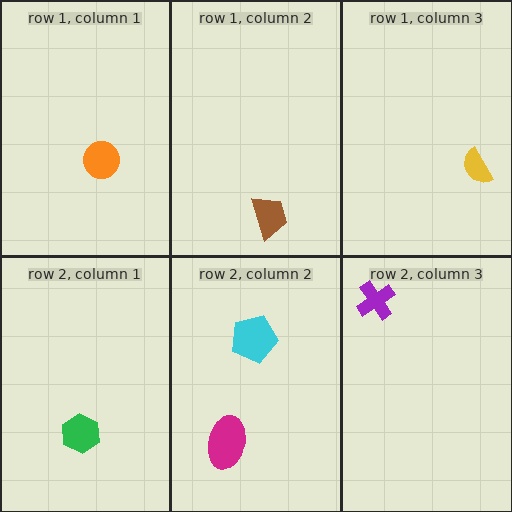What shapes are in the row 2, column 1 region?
The green hexagon.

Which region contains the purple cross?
The row 2, column 3 region.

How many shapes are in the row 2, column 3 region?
1.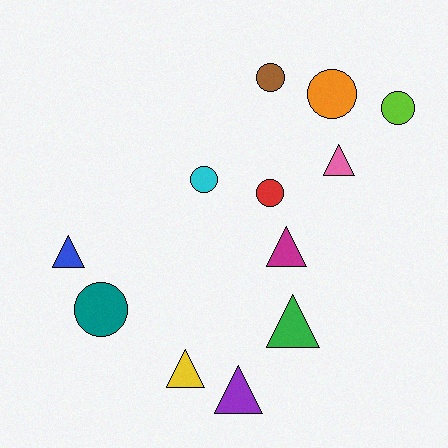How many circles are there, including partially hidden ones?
There are 6 circles.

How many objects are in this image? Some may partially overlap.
There are 12 objects.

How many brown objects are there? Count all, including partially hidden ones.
There is 1 brown object.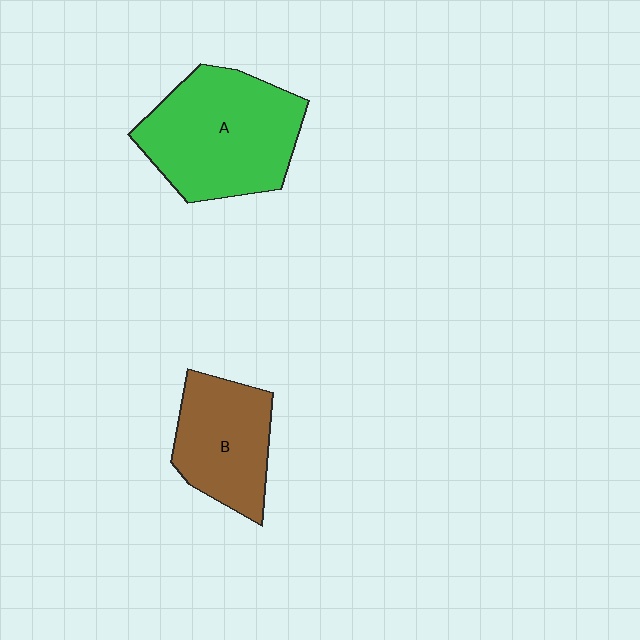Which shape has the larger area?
Shape A (green).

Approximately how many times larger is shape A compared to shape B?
Approximately 1.5 times.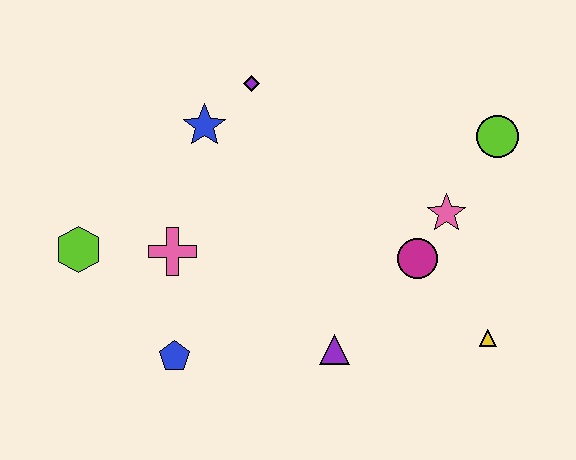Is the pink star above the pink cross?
Yes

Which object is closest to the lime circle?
The pink star is closest to the lime circle.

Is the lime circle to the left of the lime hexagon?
No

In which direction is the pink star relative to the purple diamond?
The pink star is to the right of the purple diamond.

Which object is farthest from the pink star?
The lime hexagon is farthest from the pink star.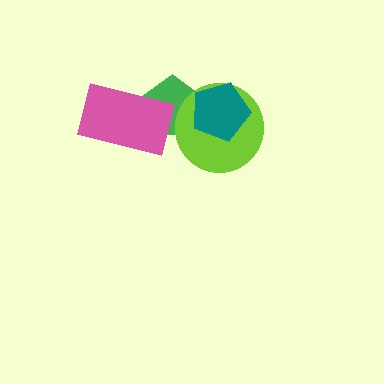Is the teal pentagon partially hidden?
No, no other shape covers it.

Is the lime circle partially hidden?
Yes, it is partially covered by another shape.